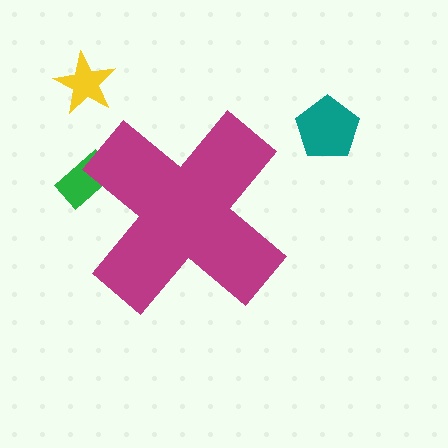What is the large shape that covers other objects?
A magenta cross.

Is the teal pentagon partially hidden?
No, the teal pentagon is fully visible.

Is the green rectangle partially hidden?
Yes, the green rectangle is partially hidden behind the magenta cross.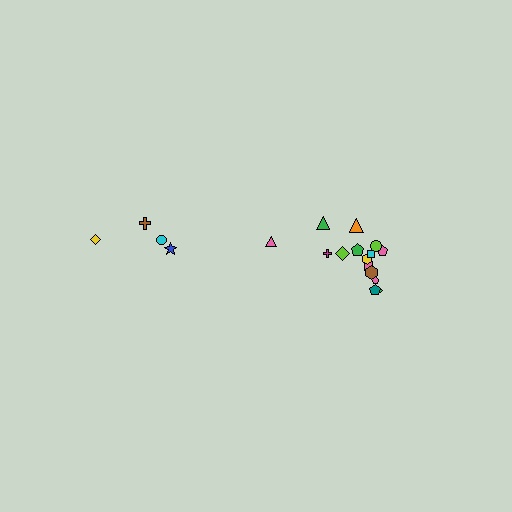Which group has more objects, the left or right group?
The right group.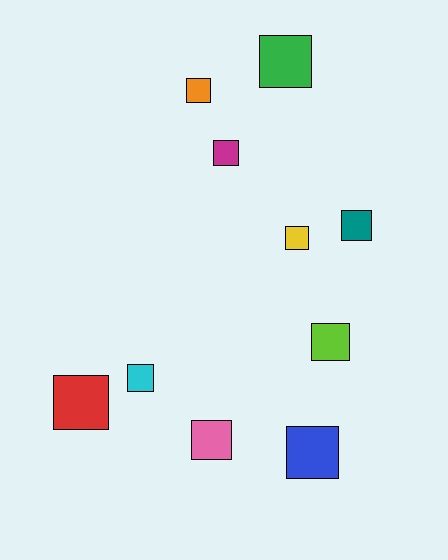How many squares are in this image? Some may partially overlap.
There are 10 squares.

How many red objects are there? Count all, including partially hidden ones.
There is 1 red object.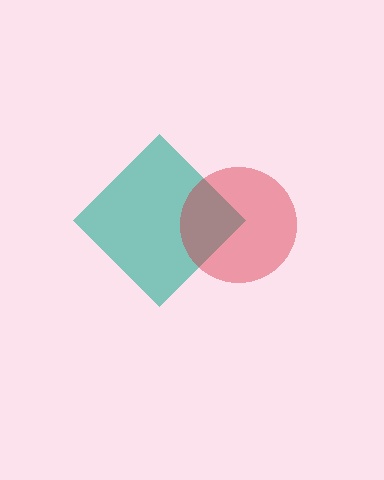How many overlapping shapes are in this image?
There are 2 overlapping shapes in the image.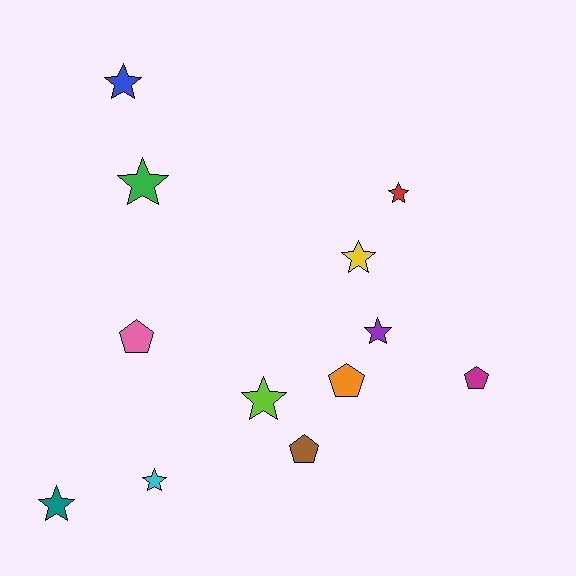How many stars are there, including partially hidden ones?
There are 8 stars.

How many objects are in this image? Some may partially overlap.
There are 12 objects.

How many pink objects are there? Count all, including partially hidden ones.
There is 1 pink object.